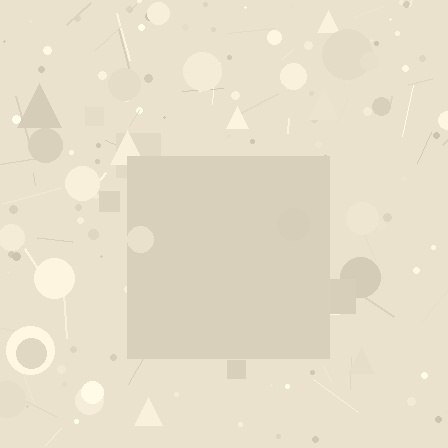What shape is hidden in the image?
A square is hidden in the image.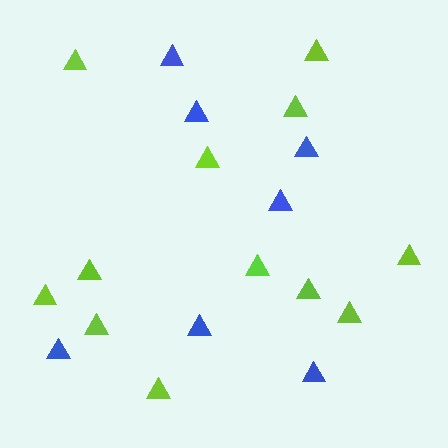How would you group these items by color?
There are 2 groups: one group of blue triangles (7) and one group of lime triangles (12).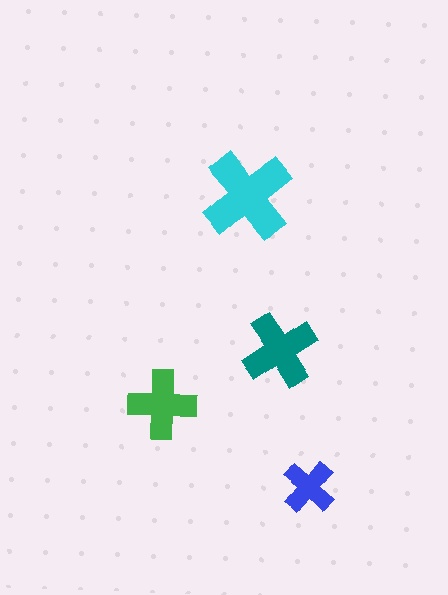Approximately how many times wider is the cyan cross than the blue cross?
About 1.5 times wider.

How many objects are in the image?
There are 4 objects in the image.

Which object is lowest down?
The blue cross is bottommost.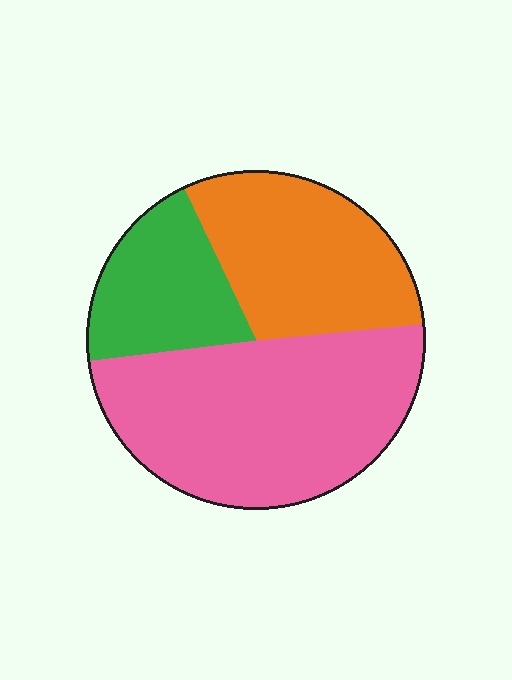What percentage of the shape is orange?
Orange covers 31% of the shape.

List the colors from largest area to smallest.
From largest to smallest: pink, orange, green.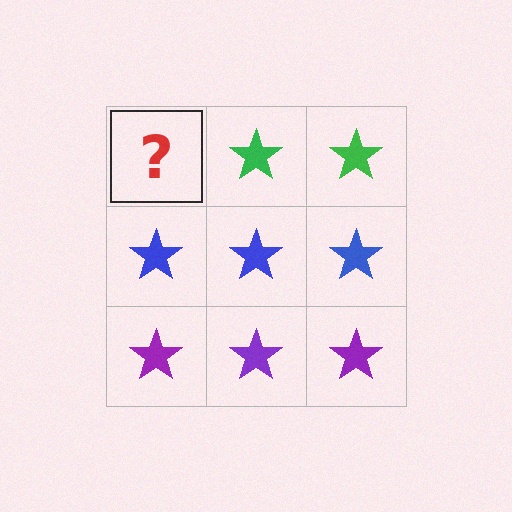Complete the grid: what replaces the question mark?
The question mark should be replaced with a green star.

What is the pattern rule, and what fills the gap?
The rule is that each row has a consistent color. The gap should be filled with a green star.